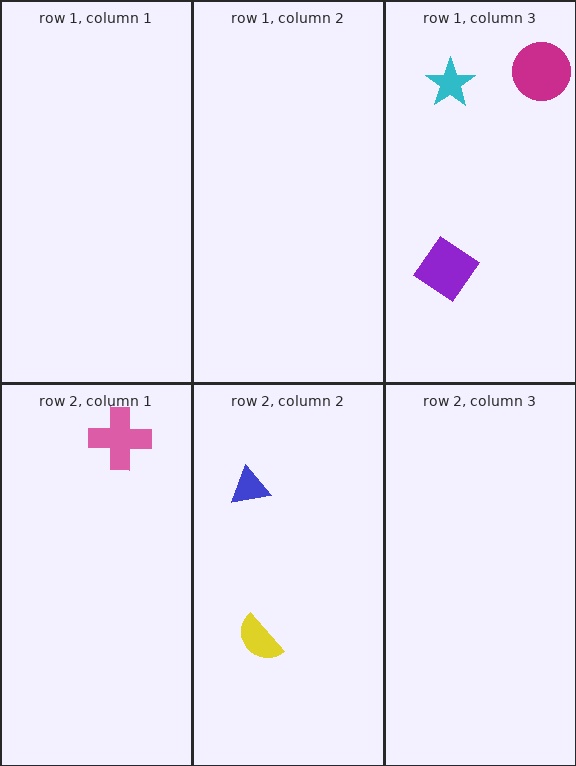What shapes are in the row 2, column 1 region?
The pink cross.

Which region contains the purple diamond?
The row 1, column 3 region.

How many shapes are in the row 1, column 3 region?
3.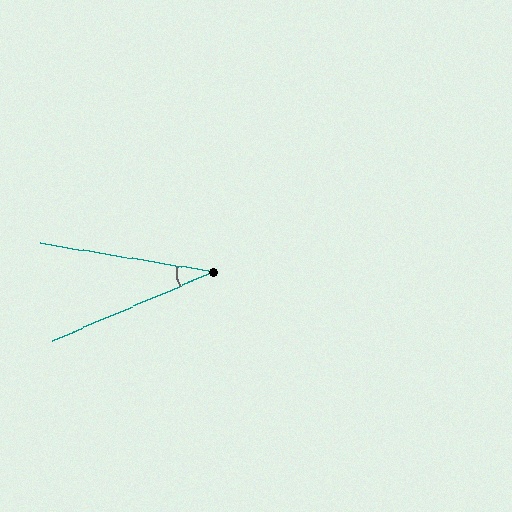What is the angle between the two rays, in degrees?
Approximately 33 degrees.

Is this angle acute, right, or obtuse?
It is acute.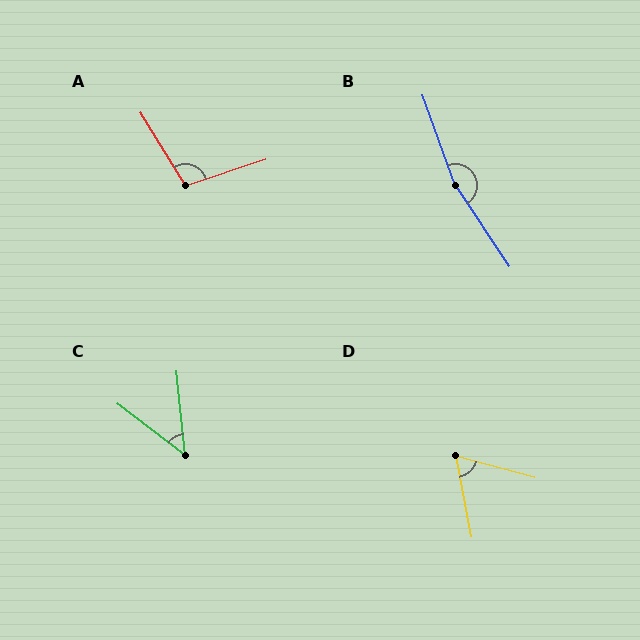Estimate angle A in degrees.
Approximately 104 degrees.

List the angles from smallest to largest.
C (47°), D (64°), A (104°), B (166°).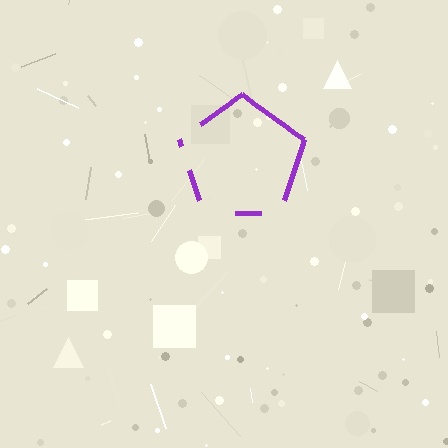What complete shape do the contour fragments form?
The contour fragments form a pentagon.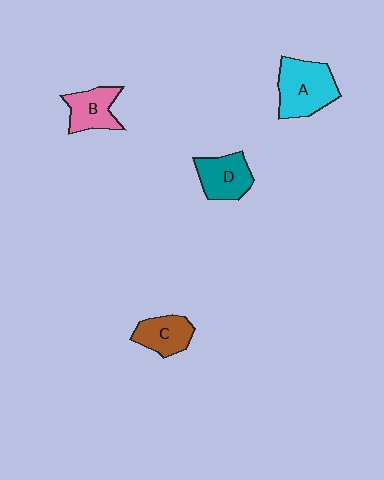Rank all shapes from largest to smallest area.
From largest to smallest: A (cyan), D (teal), B (pink), C (brown).